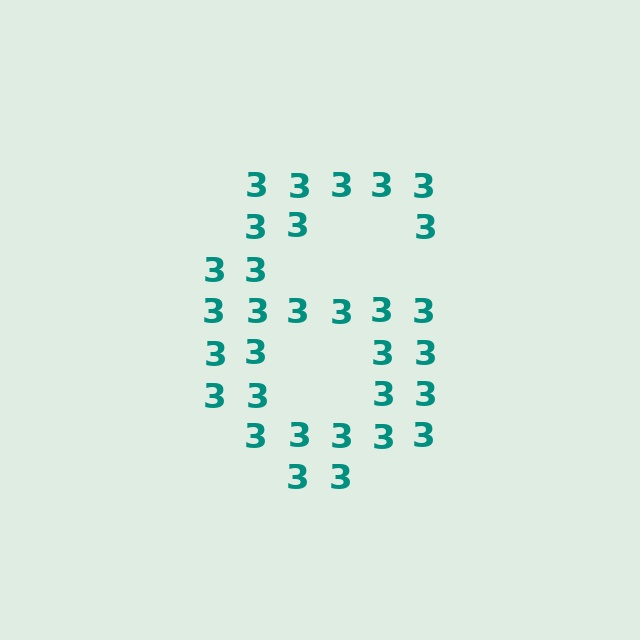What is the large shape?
The large shape is the digit 6.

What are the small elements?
The small elements are digit 3's.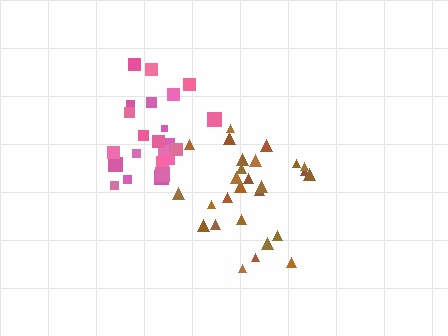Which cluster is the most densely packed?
Pink.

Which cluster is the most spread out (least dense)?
Brown.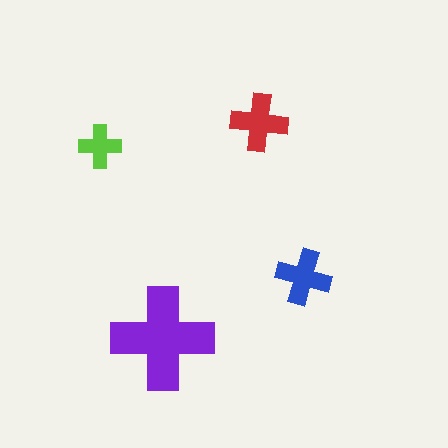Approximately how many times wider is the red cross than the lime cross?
About 1.5 times wider.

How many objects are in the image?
There are 4 objects in the image.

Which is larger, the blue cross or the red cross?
The red one.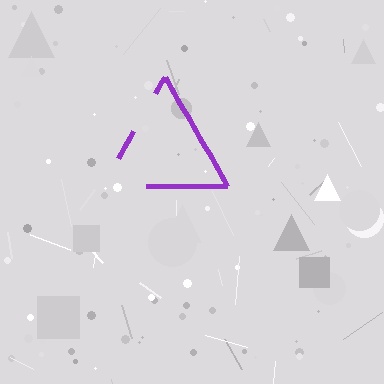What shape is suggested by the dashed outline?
The dashed outline suggests a triangle.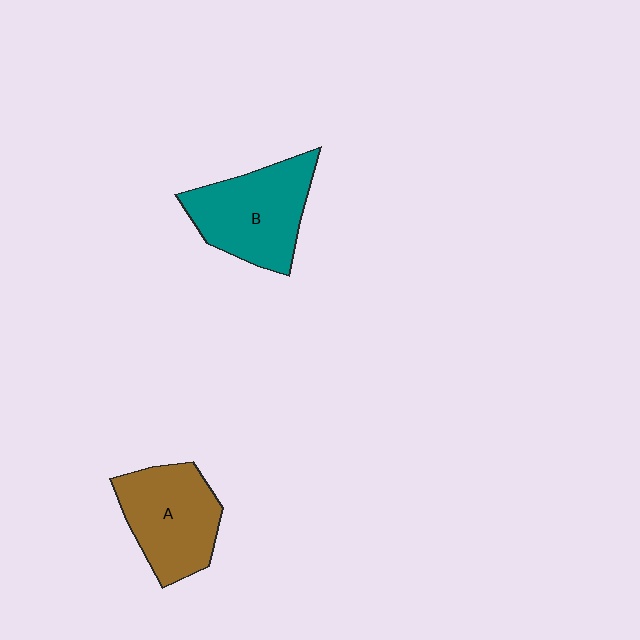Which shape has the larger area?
Shape B (teal).